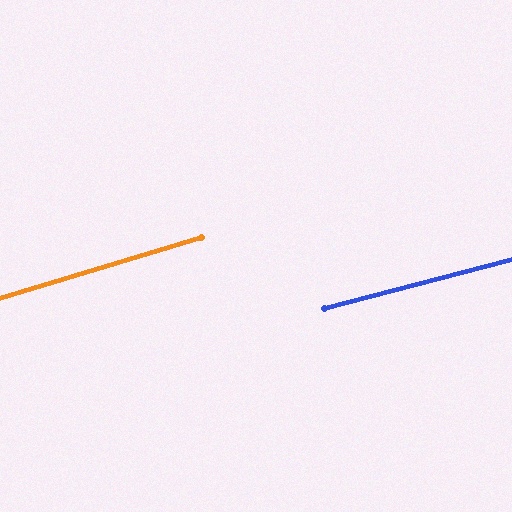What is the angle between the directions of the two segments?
Approximately 2 degrees.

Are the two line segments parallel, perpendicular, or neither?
Parallel — their directions differ by only 1.7°.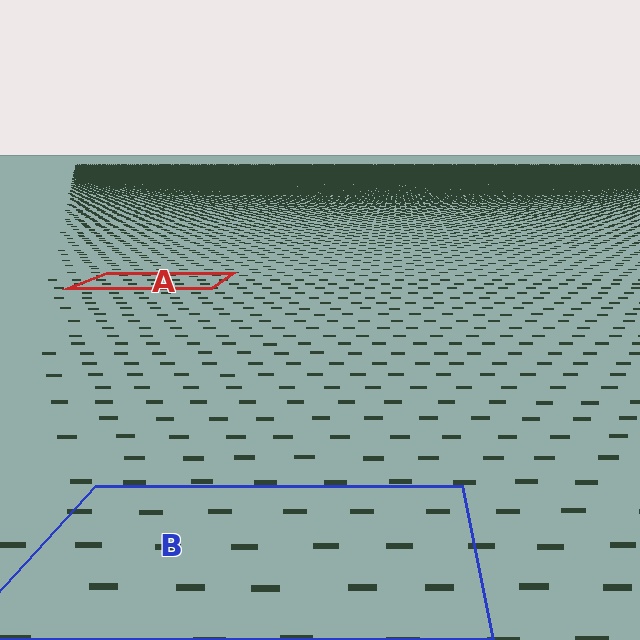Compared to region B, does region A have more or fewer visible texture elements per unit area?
Region A has more texture elements per unit area — they are packed more densely because it is farther away.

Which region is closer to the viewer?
Region B is closer. The texture elements there are larger and more spread out.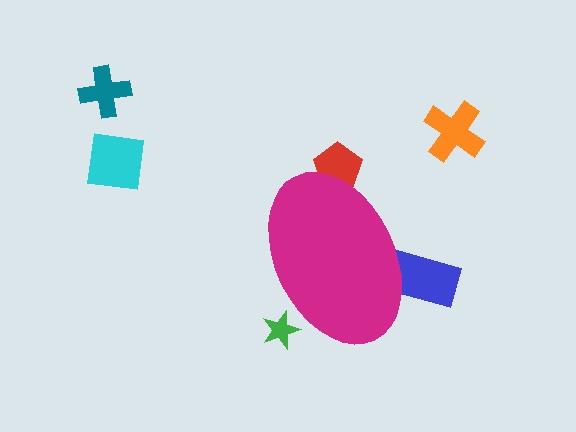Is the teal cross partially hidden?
No, the teal cross is fully visible.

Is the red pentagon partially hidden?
Yes, the red pentagon is partially hidden behind the magenta ellipse.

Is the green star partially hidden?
Yes, the green star is partially hidden behind the magenta ellipse.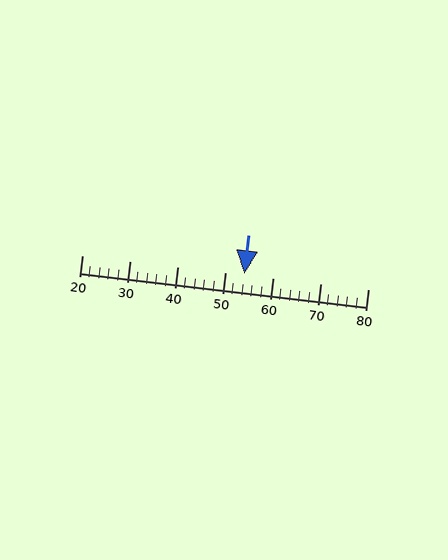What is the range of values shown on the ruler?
The ruler shows values from 20 to 80.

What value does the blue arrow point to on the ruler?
The blue arrow points to approximately 54.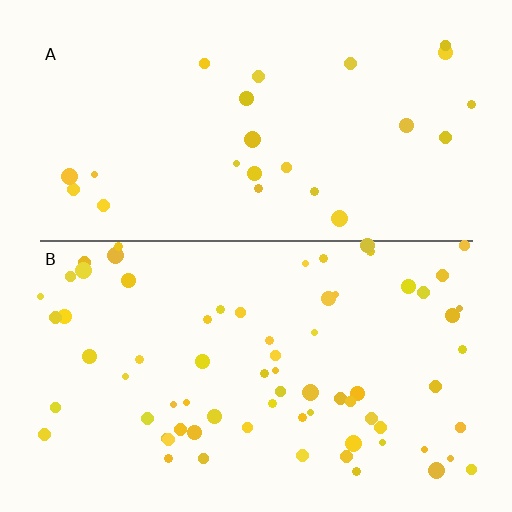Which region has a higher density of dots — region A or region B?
B (the bottom).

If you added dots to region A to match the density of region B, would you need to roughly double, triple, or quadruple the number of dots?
Approximately triple.